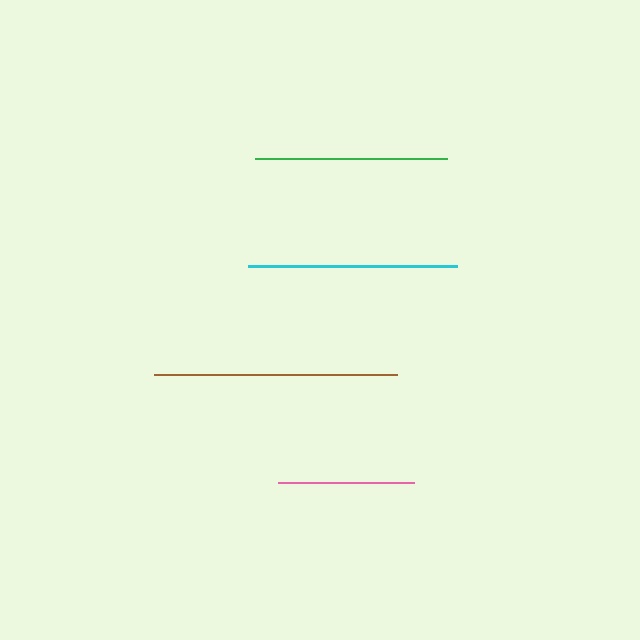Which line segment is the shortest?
The pink line is the shortest at approximately 136 pixels.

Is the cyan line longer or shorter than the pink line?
The cyan line is longer than the pink line.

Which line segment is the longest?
The brown line is the longest at approximately 243 pixels.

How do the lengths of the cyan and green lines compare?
The cyan and green lines are approximately the same length.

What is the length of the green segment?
The green segment is approximately 192 pixels long.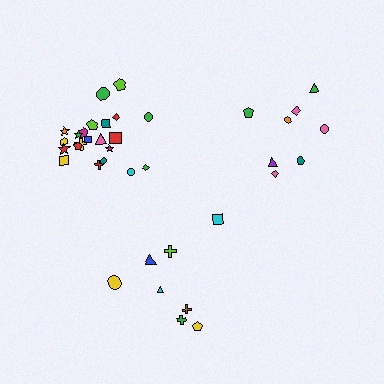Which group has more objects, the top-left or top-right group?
The top-left group.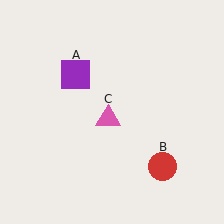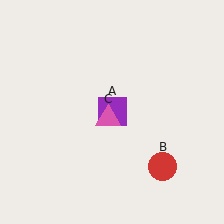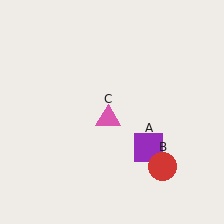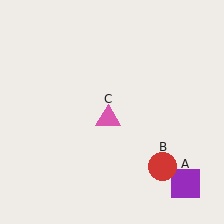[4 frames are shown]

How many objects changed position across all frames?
1 object changed position: purple square (object A).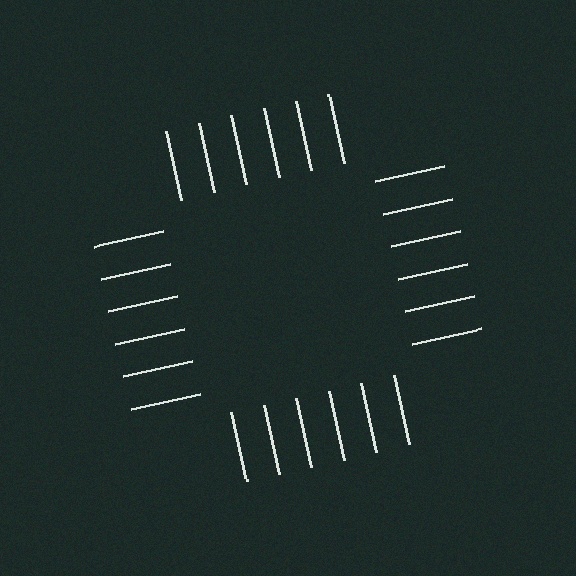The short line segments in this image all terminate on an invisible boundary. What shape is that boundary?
An illusory square — the line segments terminate on its edges but no continuous stroke is drawn.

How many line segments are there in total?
24 — 6 along each of the 4 edges.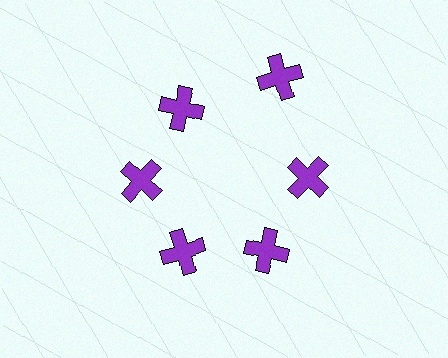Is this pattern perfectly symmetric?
No. The 6 purple crosses are arranged in a ring, but one element near the 1 o'clock position is pushed outward from the center, breaking the 6-fold rotational symmetry.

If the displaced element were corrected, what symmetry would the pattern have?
It would have 6-fold rotational symmetry — the pattern would map onto itself every 60 degrees.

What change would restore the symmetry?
The symmetry would be restored by moving it inward, back onto the ring so that all 6 crosses sit at equal angles and equal distance from the center.